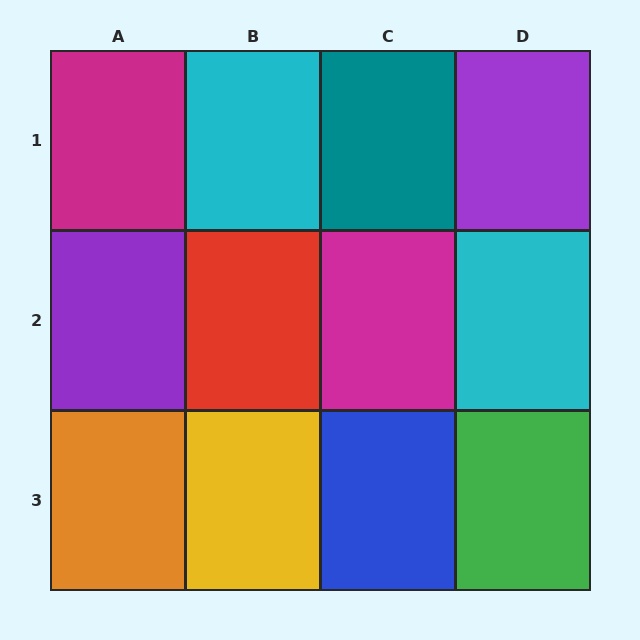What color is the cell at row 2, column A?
Purple.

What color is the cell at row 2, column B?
Red.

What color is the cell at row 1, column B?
Cyan.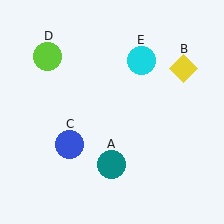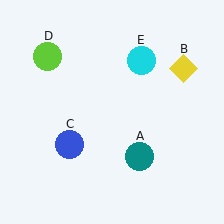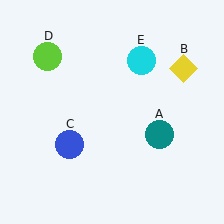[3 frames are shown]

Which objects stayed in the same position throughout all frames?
Yellow diamond (object B) and blue circle (object C) and lime circle (object D) and cyan circle (object E) remained stationary.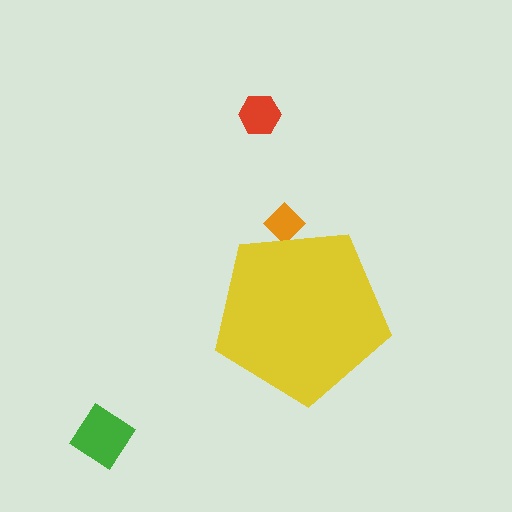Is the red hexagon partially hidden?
No, the red hexagon is fully visible.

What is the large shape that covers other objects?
A yellow pentagon.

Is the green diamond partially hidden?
No, the green diamond is fully visible.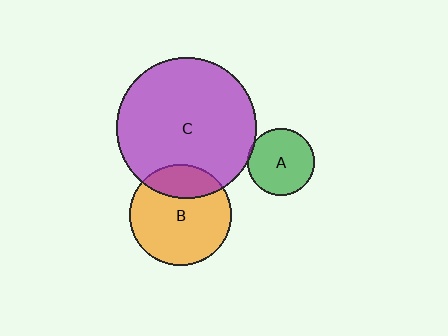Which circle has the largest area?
Circle C (purple).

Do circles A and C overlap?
Yes.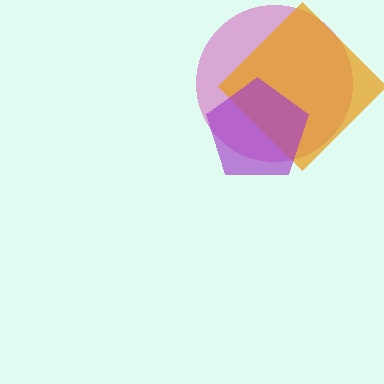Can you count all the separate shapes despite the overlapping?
Yes, there are 3 separate shapes.